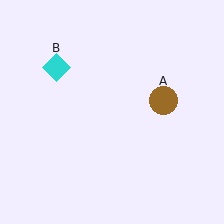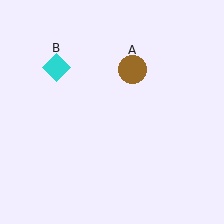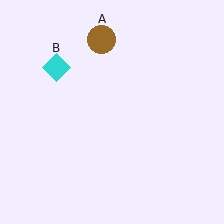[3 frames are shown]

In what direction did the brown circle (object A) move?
The brown circle (object A) moved up and to the left.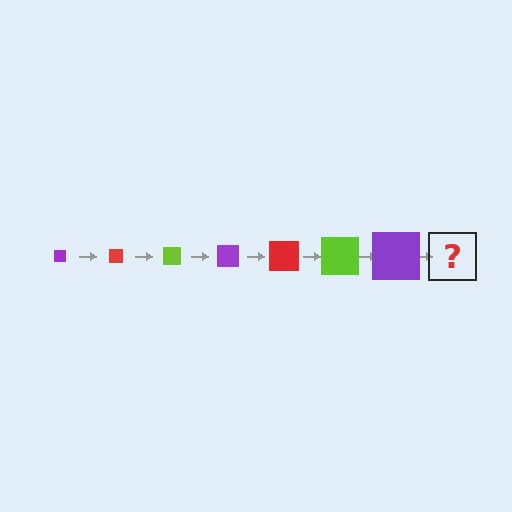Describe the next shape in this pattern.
It should be a red square, larger than the previous one.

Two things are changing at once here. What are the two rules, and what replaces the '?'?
The two rules are that the square grows larger each step and the color cycles through purple, red, and lime. The '?' should be a red square, larger than the previous one.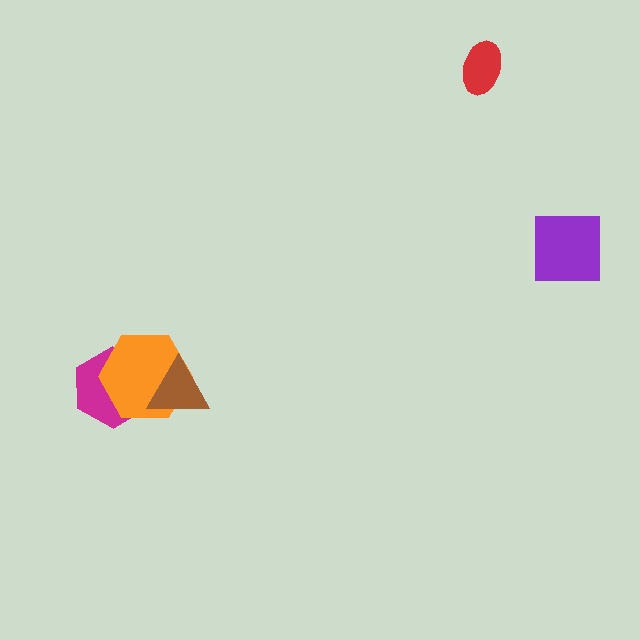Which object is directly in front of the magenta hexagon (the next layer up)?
The orange hexagon is directly in front of the magenta hexagon.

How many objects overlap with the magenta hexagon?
2 objects overlap with the magenta hexagon.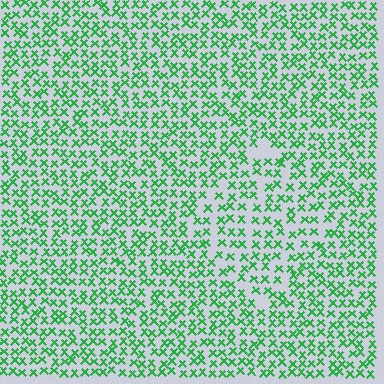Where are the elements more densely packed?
The elements are more densely packed outside the diamond boundary.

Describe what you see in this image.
The image contains small green elements arranged at two different densities. A diamond-shaped region is visible where the elements are less densely packed than the surrounding area.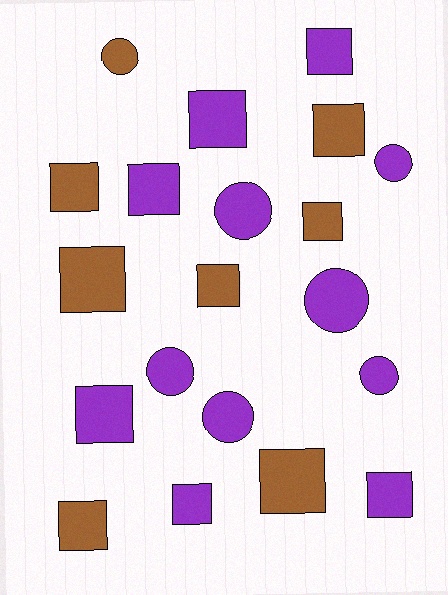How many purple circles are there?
There are 6 purple circles.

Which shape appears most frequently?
Square, with 13 objects.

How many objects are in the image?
There are 20 objects.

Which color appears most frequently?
Purple, with 12 objects.